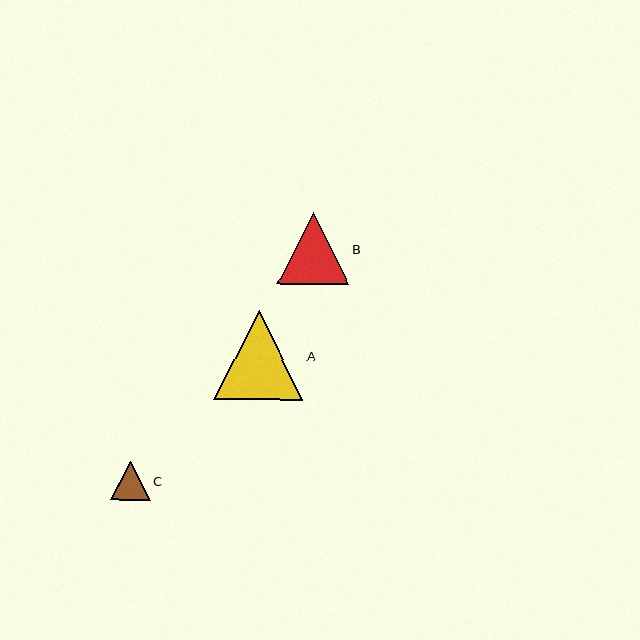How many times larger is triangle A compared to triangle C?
Triangle A is approximately 2.2 times the size of triangle C.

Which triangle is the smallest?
Triangle C is the smallest with a size of approximately 40 pixels.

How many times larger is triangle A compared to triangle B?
Triangle A is approximately 1.2 times the size of triangle B.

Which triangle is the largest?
Triangle A is the largest with a size of approximately 89 pixels.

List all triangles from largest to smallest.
From largest to smallest: A, B, C.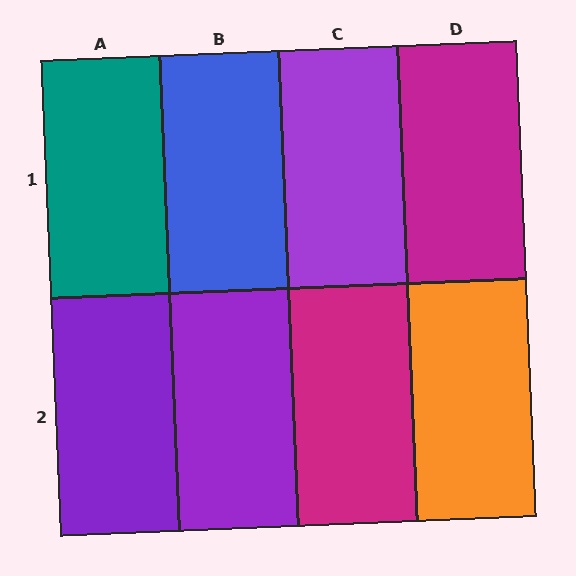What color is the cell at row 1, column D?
Magenta.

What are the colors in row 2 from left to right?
Purple, purple, magenta, orange.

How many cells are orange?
1 cell is orange.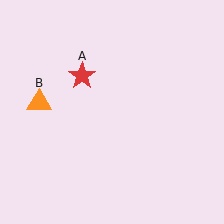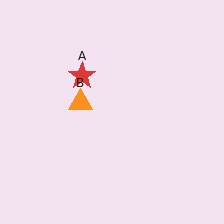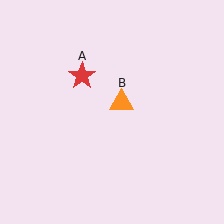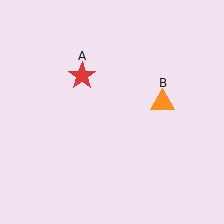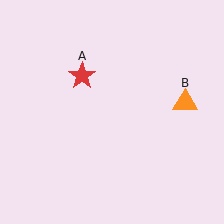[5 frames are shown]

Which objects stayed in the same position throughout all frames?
Red star (object A) remained stationary.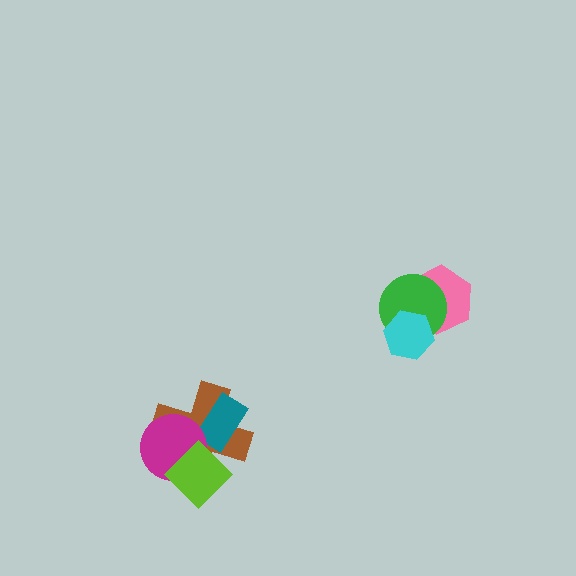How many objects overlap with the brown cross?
3 objects overlap with the brown cross.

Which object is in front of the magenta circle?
The lime diamond is in front of the magenta circle.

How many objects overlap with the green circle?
2 objects overlap with the green circle.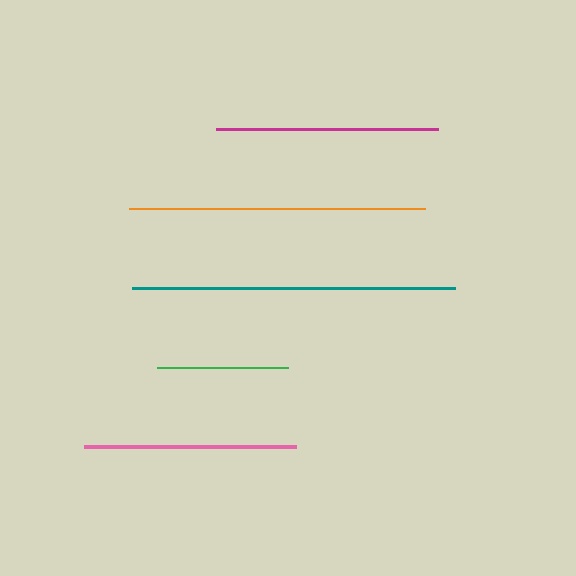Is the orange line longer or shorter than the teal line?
The teal line is longer than the orange line.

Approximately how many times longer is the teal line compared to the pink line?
The teal line is approximately 1.5 times the length of the pink line.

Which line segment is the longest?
The teal line is the longest at approximately 323 pixels.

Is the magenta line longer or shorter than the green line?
The magenta line is longer than the green line.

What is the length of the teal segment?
The teal segment is approximately 323 pixels long.